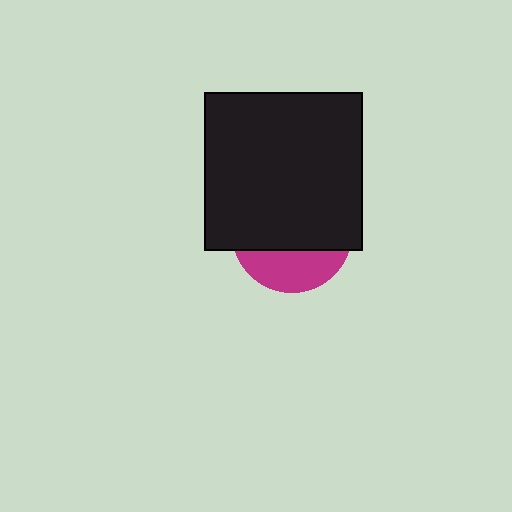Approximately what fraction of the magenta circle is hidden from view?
Roughly 69% of the magenta circle is hidden behind the black square.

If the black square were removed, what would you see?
You would see the complete magenta circle.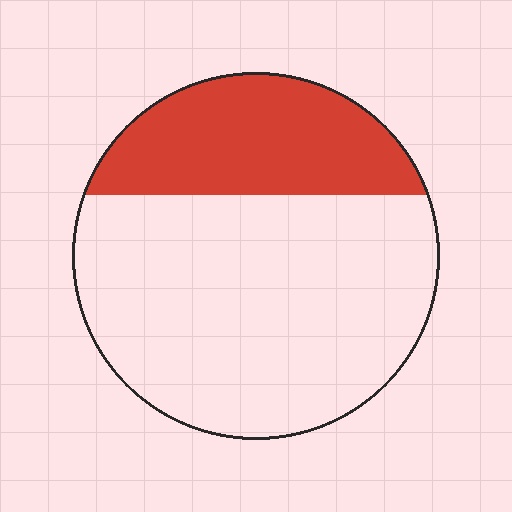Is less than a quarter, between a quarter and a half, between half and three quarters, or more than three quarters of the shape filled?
Between a quarter and a half.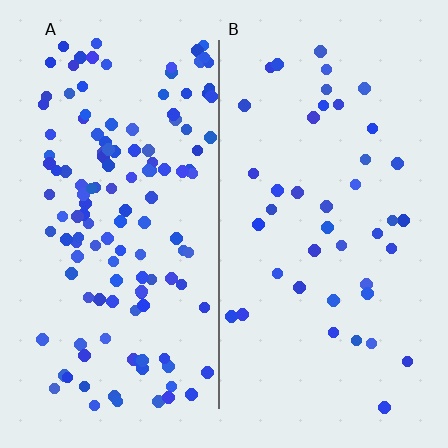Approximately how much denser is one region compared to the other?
Approximately 3.2× — region A over region B.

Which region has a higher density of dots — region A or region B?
A (the left).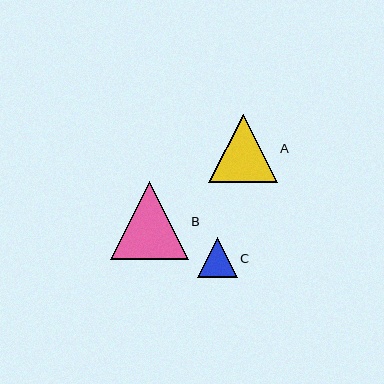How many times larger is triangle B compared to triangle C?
Triangle B is approximately 1.9 times the size of triangle C.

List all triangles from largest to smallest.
From largest to smallest: B, A, C.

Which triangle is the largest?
Triangle B is the largest with a size of approximately 78 pixels.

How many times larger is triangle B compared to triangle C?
Triangle B is approximately 1.9 times the size of triangle C.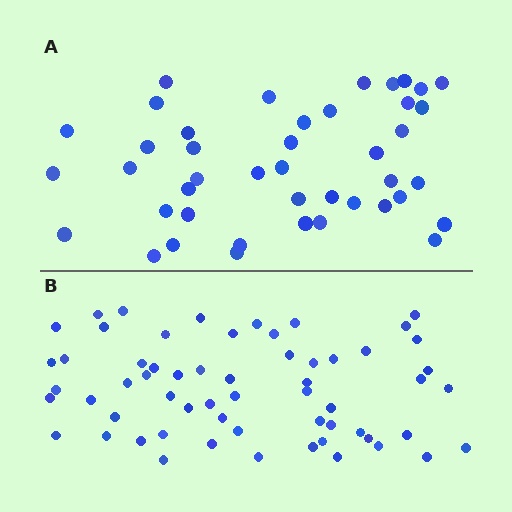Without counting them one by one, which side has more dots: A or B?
Region B (the bottom region) has more dots.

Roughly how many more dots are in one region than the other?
Region B has approximately 15 more dots than region A.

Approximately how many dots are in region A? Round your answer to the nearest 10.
About 40 dots. (The exact count is 43, which rounds to 40.)